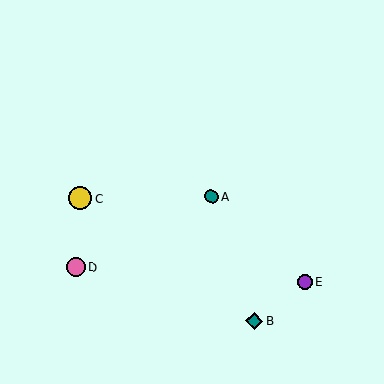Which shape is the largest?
The yellow circle (labeled C) is the largest.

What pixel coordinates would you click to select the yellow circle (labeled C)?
Click at (80, 198) to select the yellow circle C.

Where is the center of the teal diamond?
The center of the teal diamond is at (254, 321).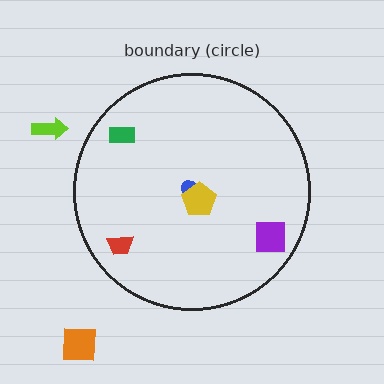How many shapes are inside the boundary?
5 inside, 2 outside.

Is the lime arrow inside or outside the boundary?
Outside.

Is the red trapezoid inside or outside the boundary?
Inside.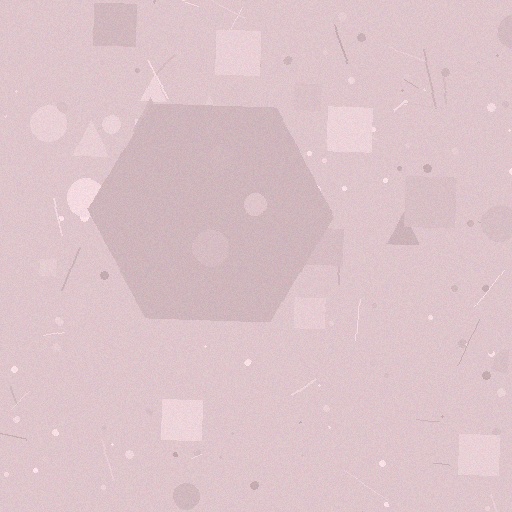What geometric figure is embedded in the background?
A hexagon is embedded in the background.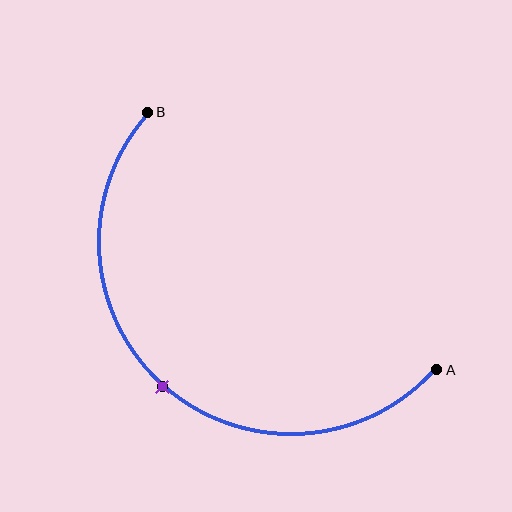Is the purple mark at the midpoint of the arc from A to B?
Yes. The purple mark lies on the arc at equal arc-length from both A and B — it is the arc midpoint.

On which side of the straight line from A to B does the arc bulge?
The arc bulges below and to the left of the straight line connecting A and B.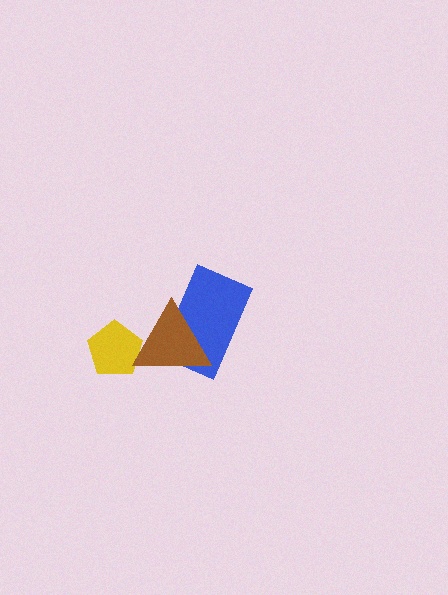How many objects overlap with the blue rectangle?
1 object overlaps with the blue rectangle.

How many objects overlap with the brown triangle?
2 objects overlap with the brown triangle.